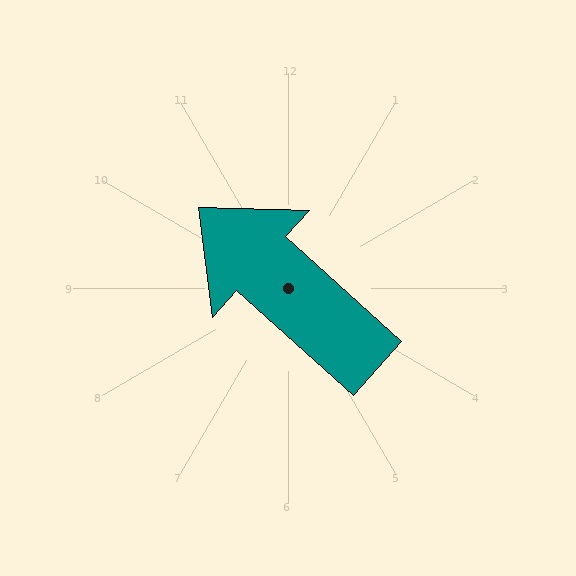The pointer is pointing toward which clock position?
Roughly 10 o'clock.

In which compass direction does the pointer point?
Northwest.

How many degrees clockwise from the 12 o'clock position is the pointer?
Approximately 312 degrees.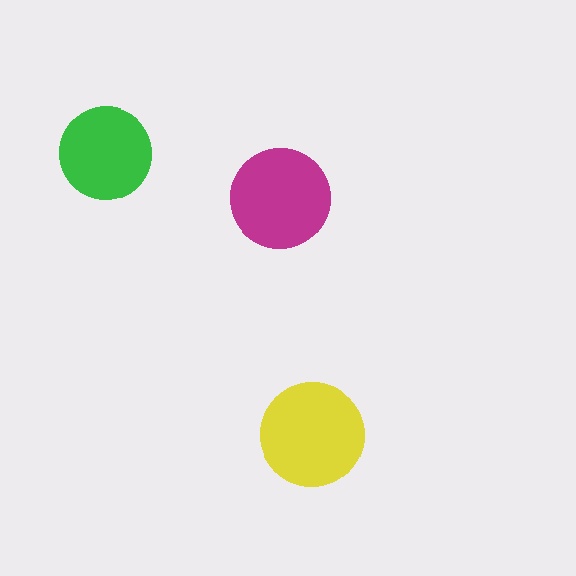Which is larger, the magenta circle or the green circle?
The magenta one.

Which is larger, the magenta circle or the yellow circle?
The yellow one.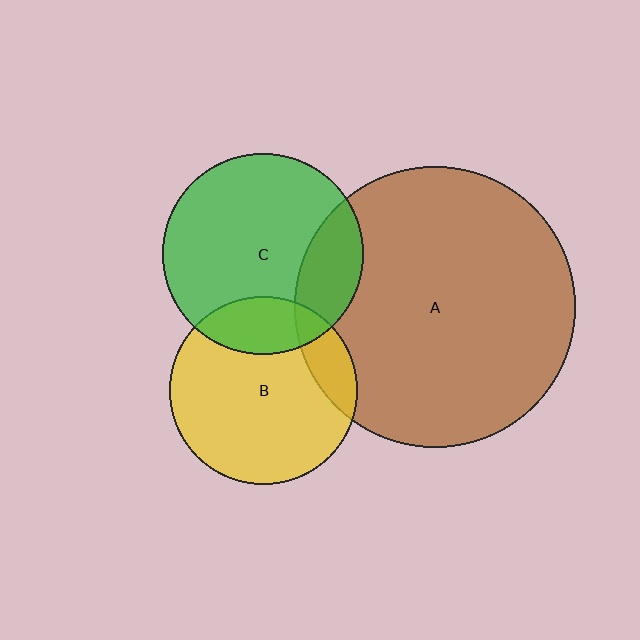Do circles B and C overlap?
Yes.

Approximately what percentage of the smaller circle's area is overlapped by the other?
Approximately 20%.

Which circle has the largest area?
Circle A (brown).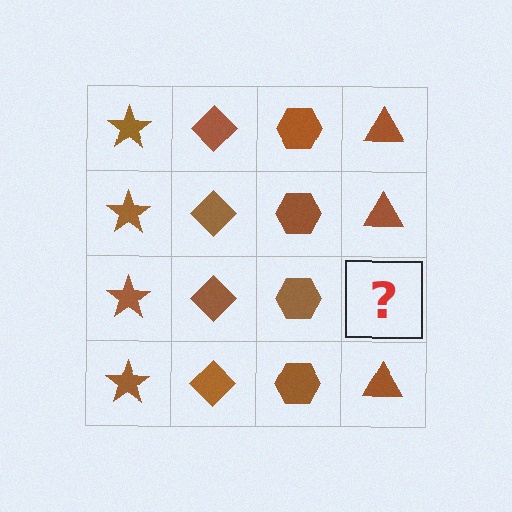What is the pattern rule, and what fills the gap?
The rule is that each column has a consistent shape. The gap should be filled with a brown triangle.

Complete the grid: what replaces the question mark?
The question mark should be replaced with a brown triangle.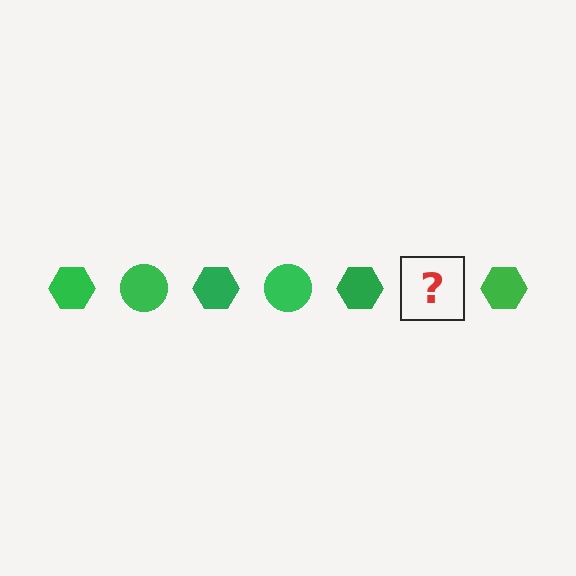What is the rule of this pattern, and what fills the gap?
The rule is that the pattern cycles through hexagon, circle shapes in green. The gap should be filled with a green circle.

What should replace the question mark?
The question mark should be replaced with a green circle.